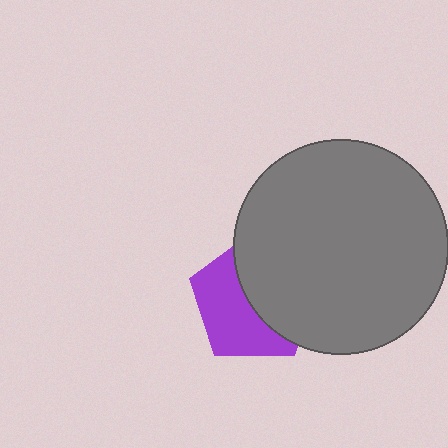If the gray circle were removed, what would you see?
You would see the complete purple pentagon.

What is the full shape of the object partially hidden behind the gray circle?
The partially hidden object is a purple pentagon.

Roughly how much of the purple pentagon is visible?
About half of it is visible (roughly 49%).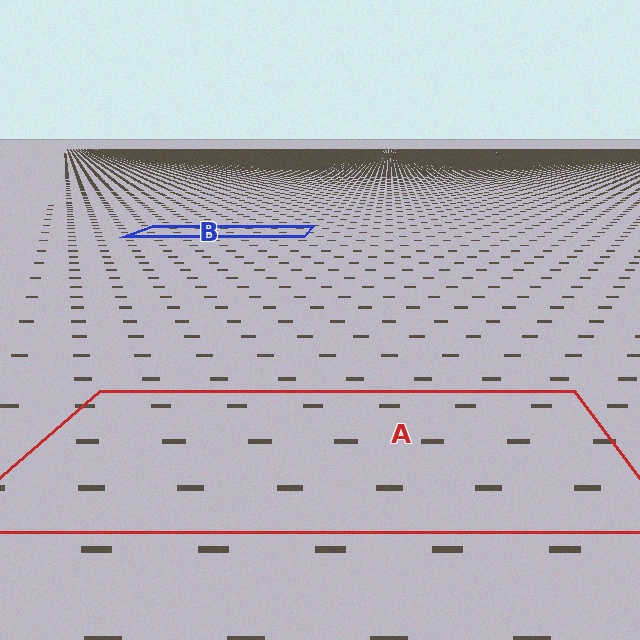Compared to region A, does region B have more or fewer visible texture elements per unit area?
Region B has more texture elements per unit area — they are packed more densely because it is farther away.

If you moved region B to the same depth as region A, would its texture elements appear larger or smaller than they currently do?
They would appear larger. At a closer depth, the same texture elements are projected at a bigger on-screen size.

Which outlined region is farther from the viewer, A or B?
Region B is farther from the viewer — the texture elements inside it appear smaller and more densely packed.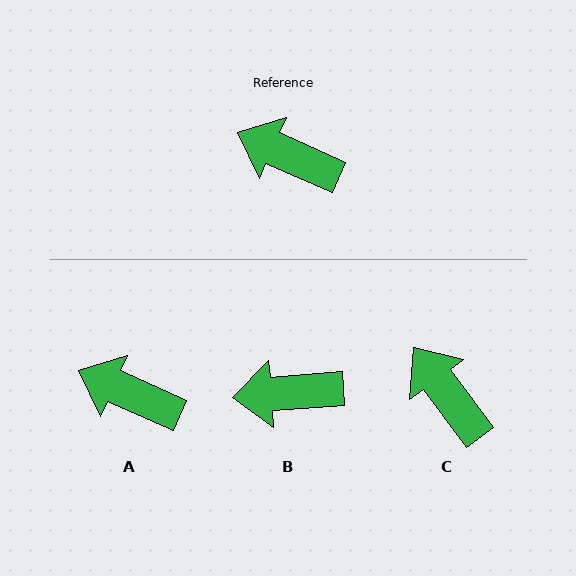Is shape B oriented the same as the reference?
No, it is off by about 28 degrees.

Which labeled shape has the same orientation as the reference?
A.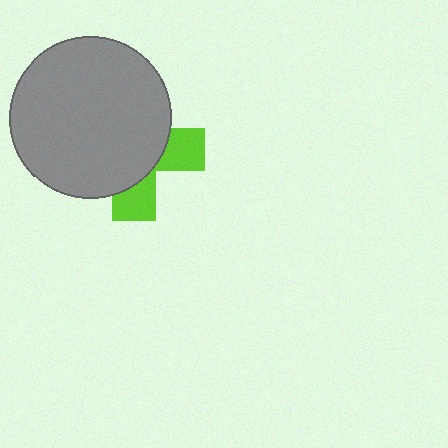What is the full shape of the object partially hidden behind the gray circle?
The partially hidden object is a lime cross.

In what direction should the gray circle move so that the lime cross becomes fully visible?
The gray circle should move toward the upper-left. That is the shortest direction to clear the overlap and leave the lime cross fully visible.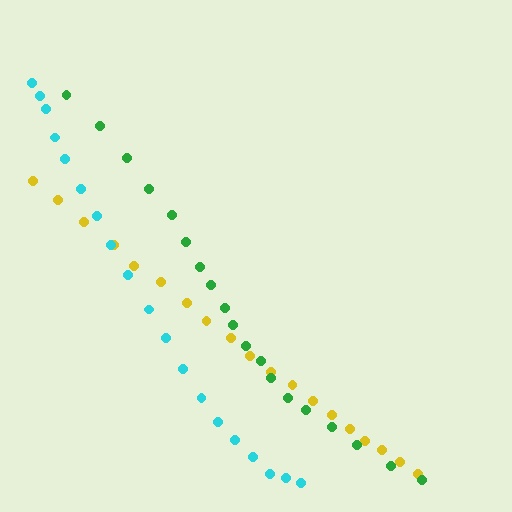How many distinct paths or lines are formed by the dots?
There are 3 distinct paths.